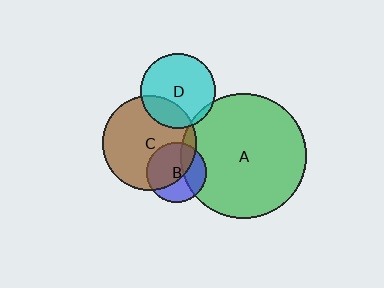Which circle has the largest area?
Circle A (green).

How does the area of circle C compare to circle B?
Approximately 2.4 times.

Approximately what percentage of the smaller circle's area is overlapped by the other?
Approximately 10%.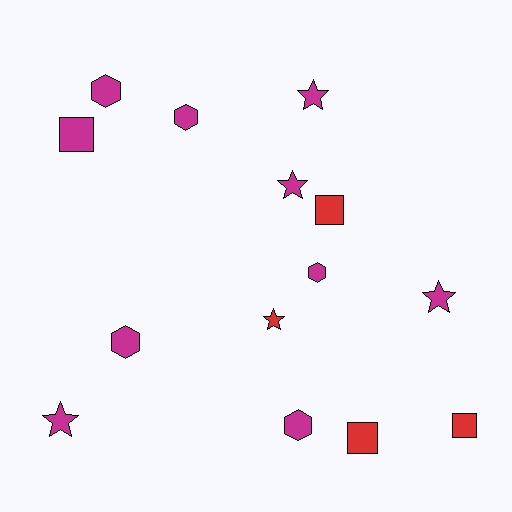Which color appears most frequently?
Magenta, with 10 objects.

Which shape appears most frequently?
Star, with 5 objects.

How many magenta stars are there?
There are 4 magenta stars.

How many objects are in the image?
There are 14 objects.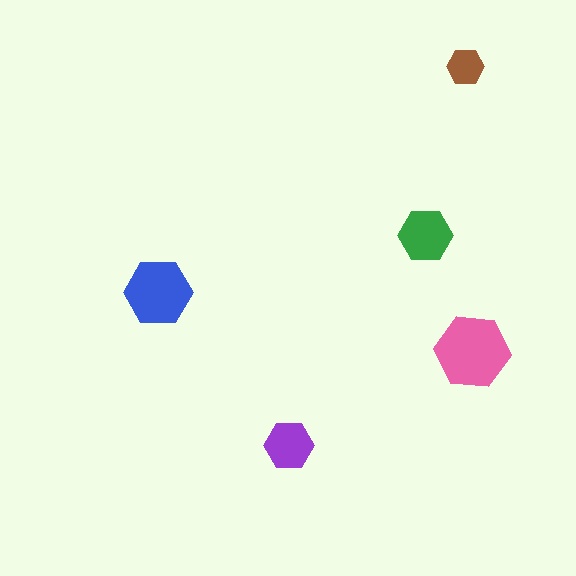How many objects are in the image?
There are 5 objects in the image.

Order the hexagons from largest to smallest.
the pink one, the blue one, the green one, the purple one, the brown one.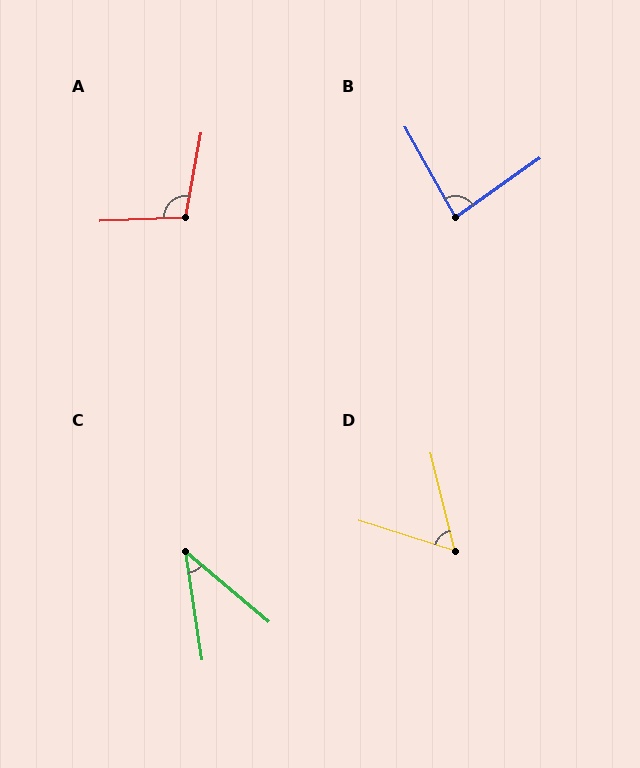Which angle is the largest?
A, at approximately 103 degrees.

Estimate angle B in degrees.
Approximately 84 degrees.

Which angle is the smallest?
C, at approximately 41 degrees.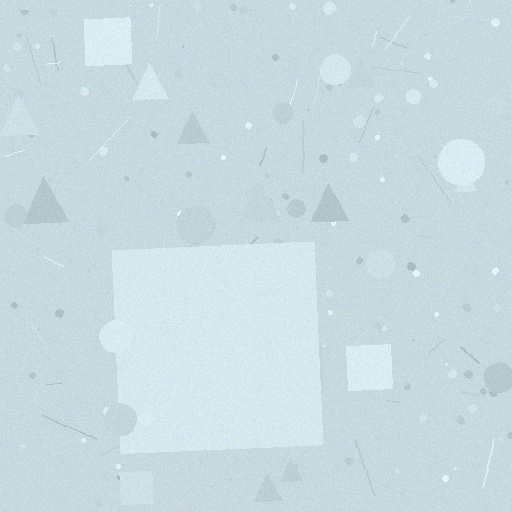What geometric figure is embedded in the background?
A square is embedded in the background.